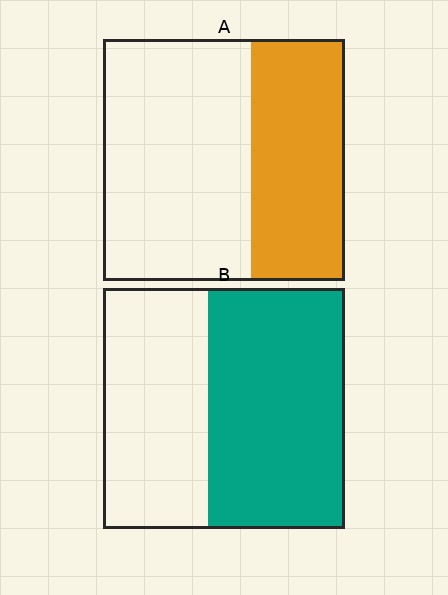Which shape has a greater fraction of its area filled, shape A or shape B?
Shape B.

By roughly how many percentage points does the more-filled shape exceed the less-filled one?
By roughly 20 percentage points (B over A).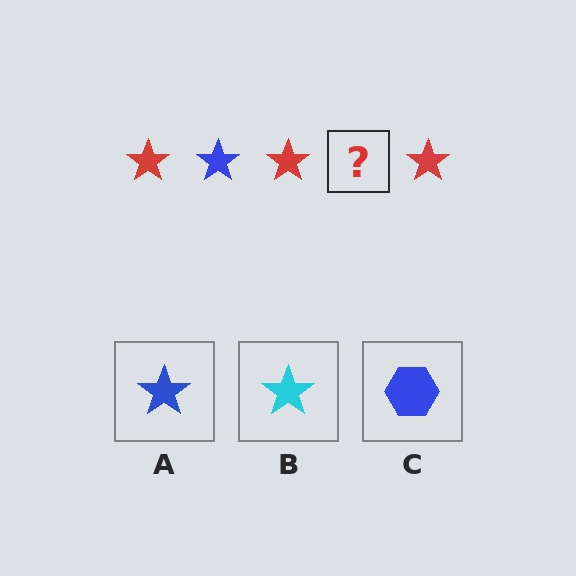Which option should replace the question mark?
Option A.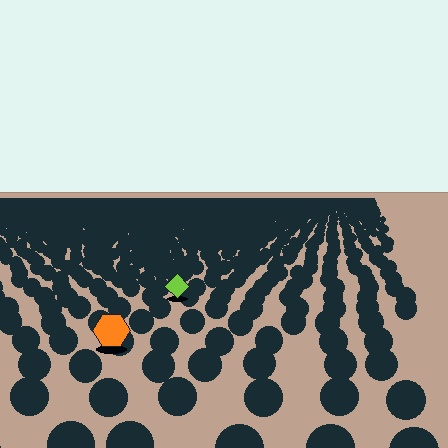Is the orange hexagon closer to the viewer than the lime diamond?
Yes. The orange hexagon is closer — you can tell from the texture gradient: the ground texture is coarser near it.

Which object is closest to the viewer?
The orange hexagon is closest. The texture marks near it are larger and more spread out.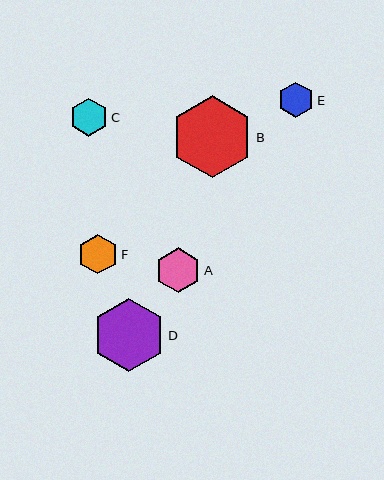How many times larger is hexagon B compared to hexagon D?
Hexagon B is approximately 1.1 times the size of hexagon D.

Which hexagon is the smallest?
Hexagon E is the smallest with a size of approximately 36 pixels.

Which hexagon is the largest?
Hexagon B is the largest with a size of approximately 82 pixels.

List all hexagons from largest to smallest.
From largest to smallest: B, D, A, F, C, E.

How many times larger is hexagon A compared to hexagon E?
Hexagon A is approximately 1.3 times the size of hexagon E.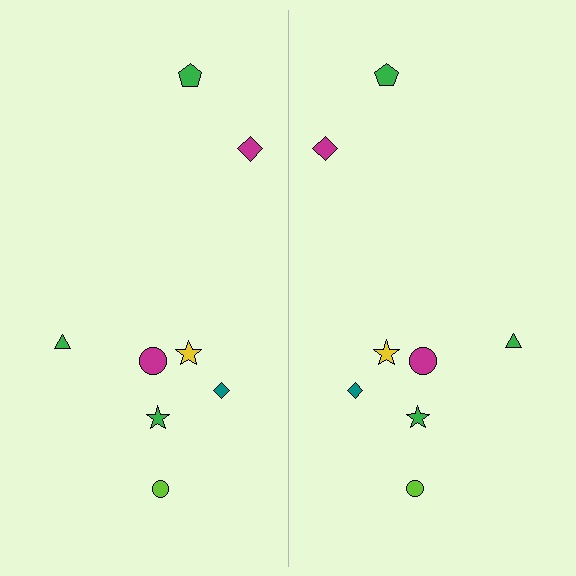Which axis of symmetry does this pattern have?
The pattern has a vertical axis of symmetry running through the center of the image.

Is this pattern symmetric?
Yes, this pattern has bilateral (reflection) symmetry.